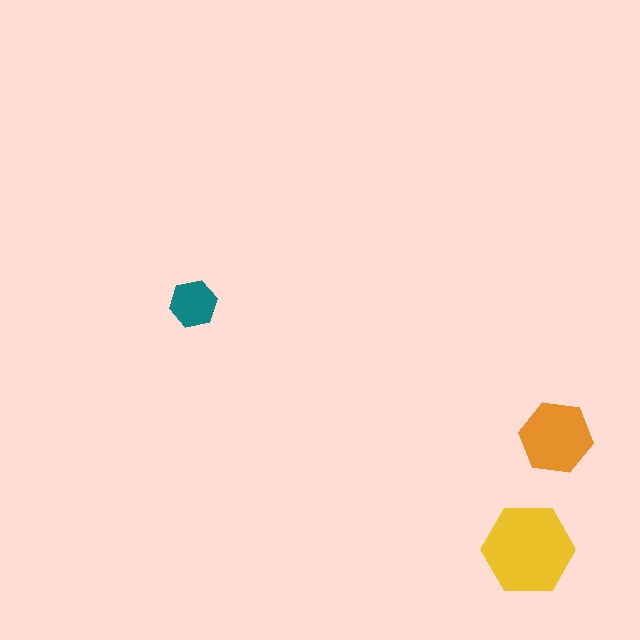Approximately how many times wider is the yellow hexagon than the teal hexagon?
About 2 times wider.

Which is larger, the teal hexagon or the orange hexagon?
The orange one.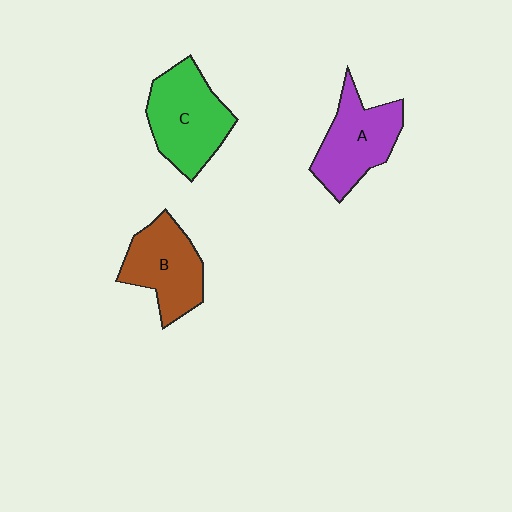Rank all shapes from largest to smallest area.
From largest to smallest: C (green), A (purple), B (brown).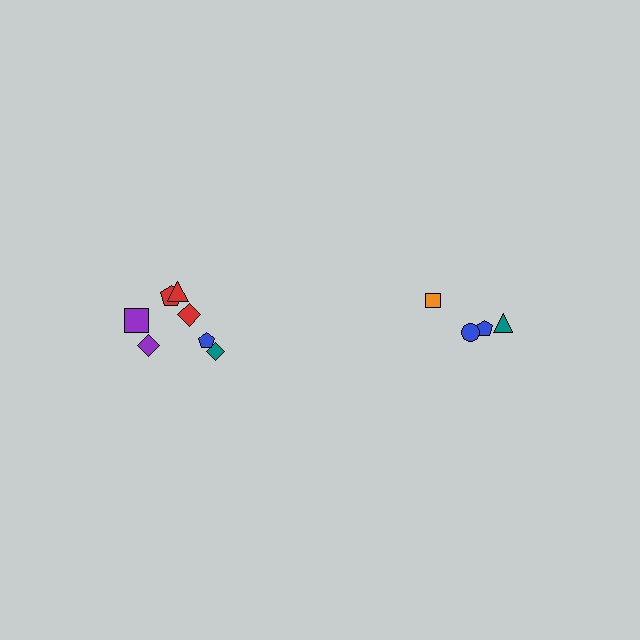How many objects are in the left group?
There are 7 objects.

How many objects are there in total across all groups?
There are 11 objects.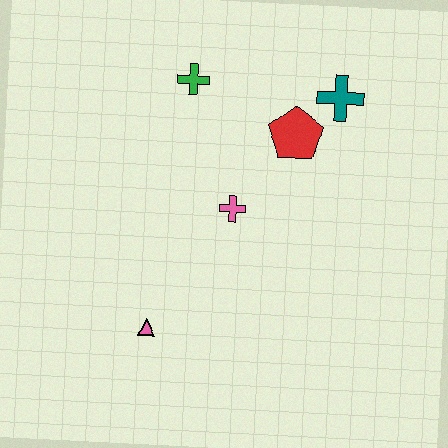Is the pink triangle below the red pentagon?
Yes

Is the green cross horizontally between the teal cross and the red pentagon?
No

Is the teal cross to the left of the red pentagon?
No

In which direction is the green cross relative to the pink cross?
The green cross is above the pink cross.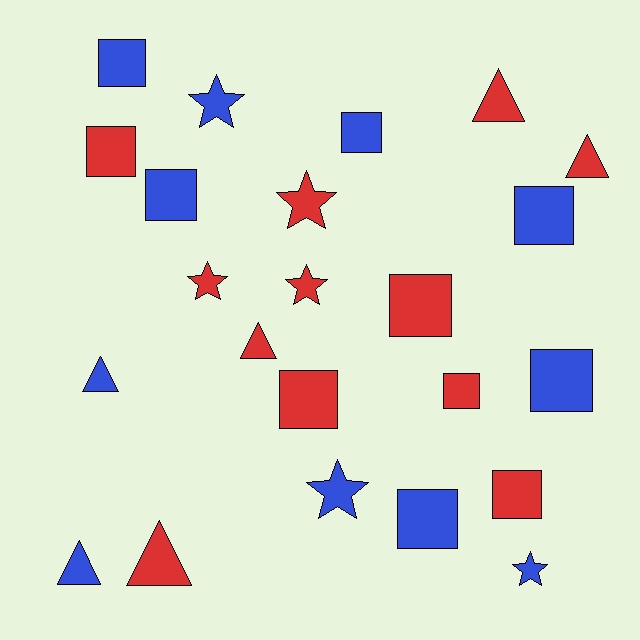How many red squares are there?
There are 5 red squares.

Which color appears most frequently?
Red, with 12 objects.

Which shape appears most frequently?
Square, with 11 objects.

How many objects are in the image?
There are 23 objects.